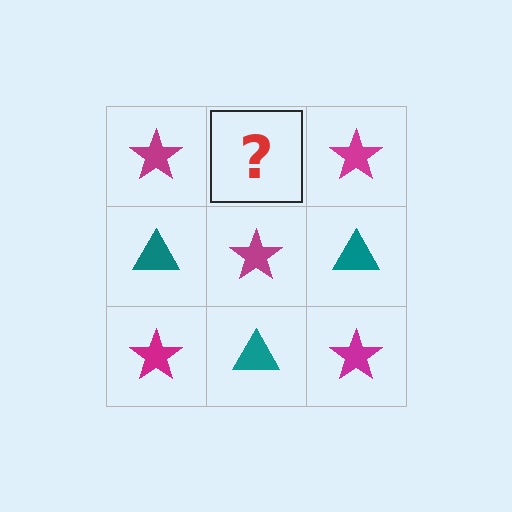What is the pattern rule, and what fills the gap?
The rule is that it alternates magenta star and teal triangle in a checkerboard pattern. The gap should be filled with a teal triangle.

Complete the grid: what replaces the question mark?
The question mark should be replaced with a teal triangle.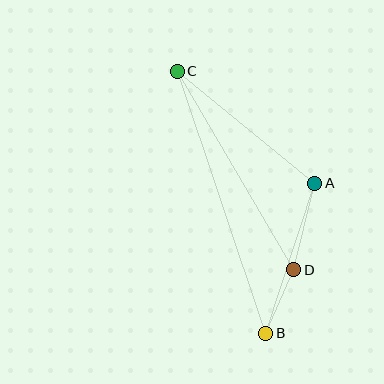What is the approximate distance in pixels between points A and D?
The distance between A and D is approximately 89 pixels.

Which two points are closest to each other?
Points B and D are closest to each other.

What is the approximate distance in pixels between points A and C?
The distance between A and C is approximately 177 pixels.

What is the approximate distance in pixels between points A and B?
The distance between A and B is approximately 158 pixels.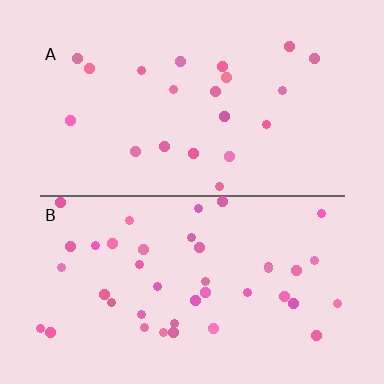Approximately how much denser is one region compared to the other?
Approximately 2.0× — region B over region A.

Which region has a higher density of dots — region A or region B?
B (the bottom).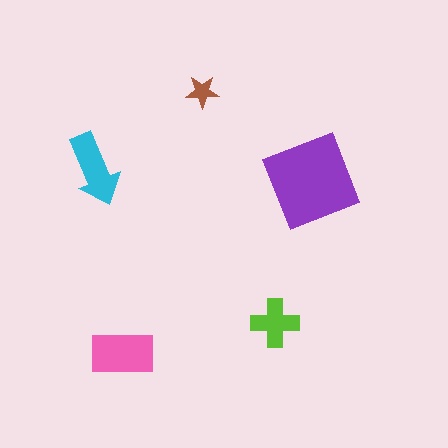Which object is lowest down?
The pink rectangle is bottommost.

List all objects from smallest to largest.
The brown star, the lime cross, the cyan arrow, the pink rectangle, the purple diamond.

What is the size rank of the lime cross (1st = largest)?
4th.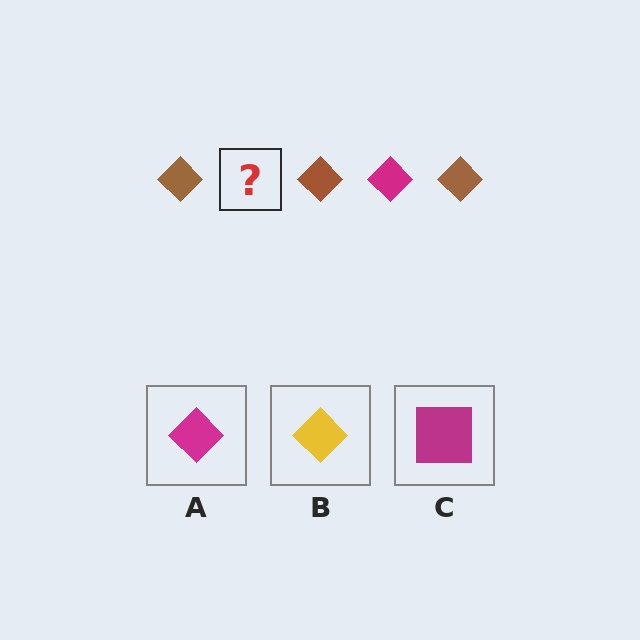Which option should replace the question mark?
Option A.